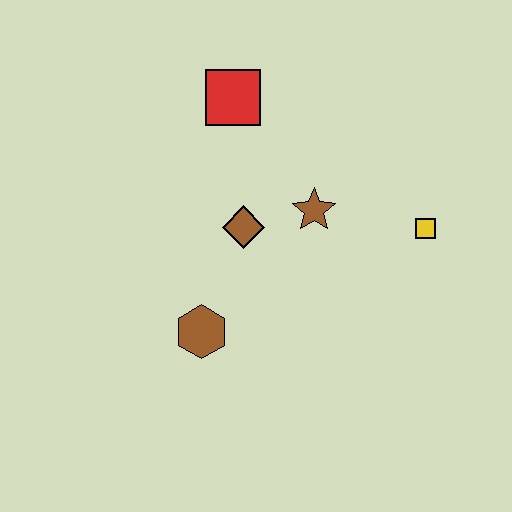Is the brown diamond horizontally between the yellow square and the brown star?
No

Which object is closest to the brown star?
The brown diamond is closest to the brown star.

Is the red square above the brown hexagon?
Yes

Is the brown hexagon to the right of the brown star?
No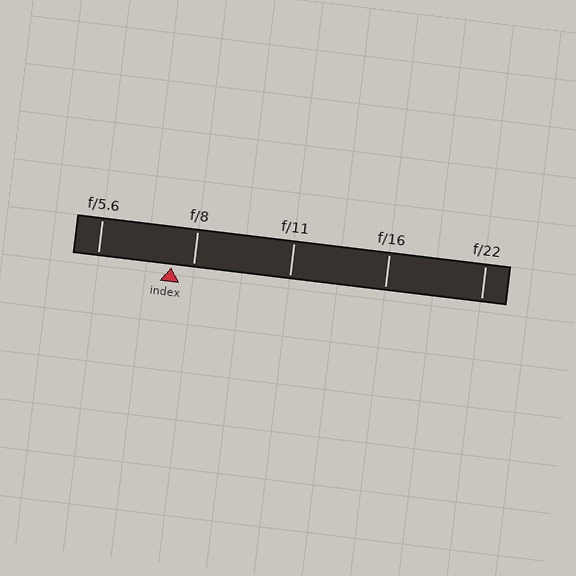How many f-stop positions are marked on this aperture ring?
There are 5 f-stop positions marked.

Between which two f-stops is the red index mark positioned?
The index mark is between f/5.6 and f/8.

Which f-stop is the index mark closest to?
The index mark is closest to f/8.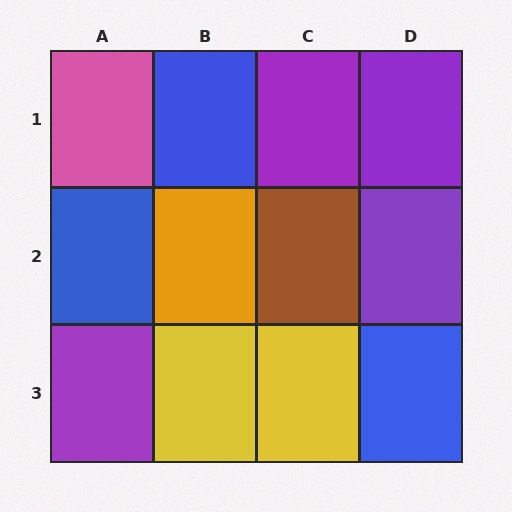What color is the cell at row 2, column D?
Purple.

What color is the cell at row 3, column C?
Yellow.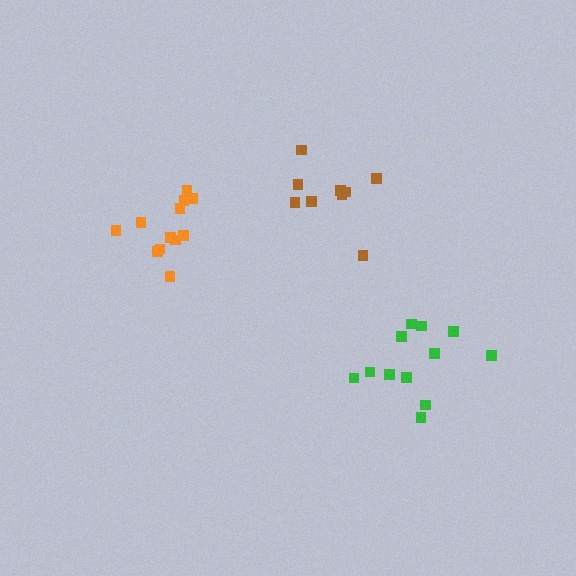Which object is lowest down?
The green cluster is bottommost.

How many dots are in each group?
Group 1: 12 dots, Group 2: 12 dots, Group 3: 9 dots (33 total).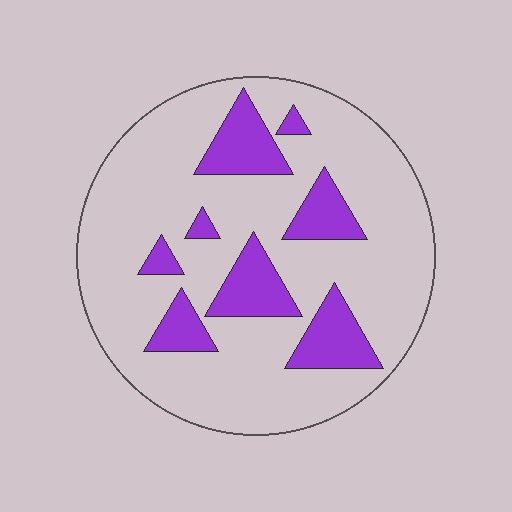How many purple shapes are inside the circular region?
8.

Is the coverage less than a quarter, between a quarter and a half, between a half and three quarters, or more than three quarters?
Less than a quarter.